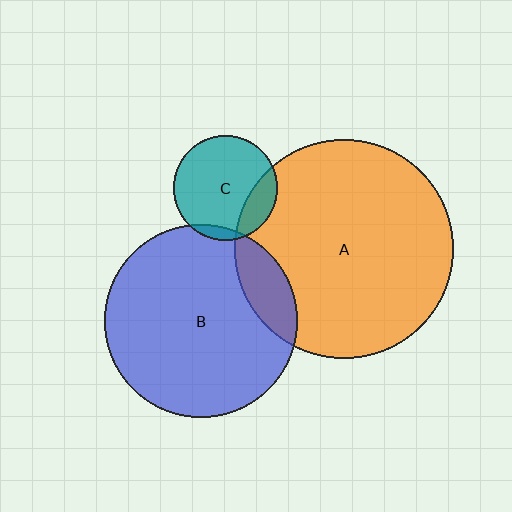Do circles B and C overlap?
Yes.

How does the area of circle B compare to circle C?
Approximately 3.4 times.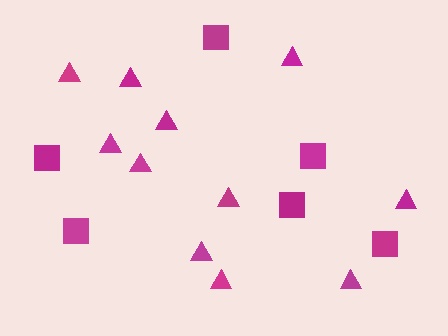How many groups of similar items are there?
There are 2 groups: one group of squares (6) and one group of triangles (11).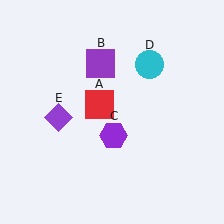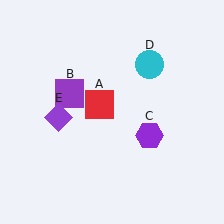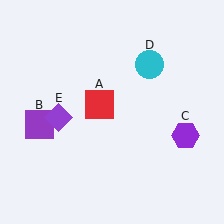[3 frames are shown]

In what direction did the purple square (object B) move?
The purple square (object B) moved down and to the left.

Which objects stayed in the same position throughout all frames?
Red square (object A) and cyan circle (object D) and purple diamond (object E) remained stationary.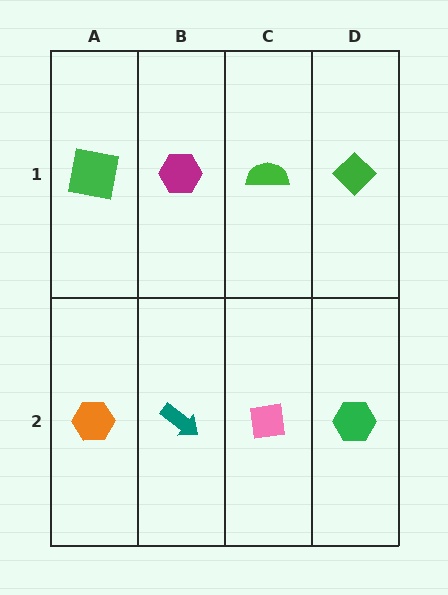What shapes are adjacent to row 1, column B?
A teal arrow (row 2, column B), a green square (row 1, column A), a green semicircle (row 1, column C).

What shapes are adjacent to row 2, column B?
A magenta hexagon (row 1, column B), an orange hexagon (row 2, column A), a pink square (row 2, column C).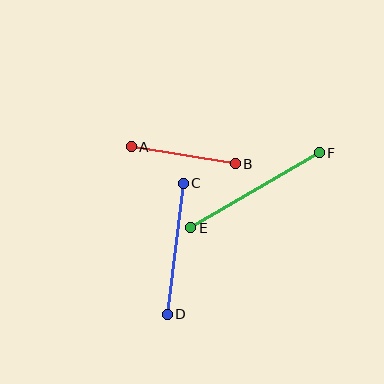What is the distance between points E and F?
The distance is approximately 149 pixels.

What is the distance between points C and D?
The distance is approximately 132 pixels.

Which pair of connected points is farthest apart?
Points E and F are farthest apart.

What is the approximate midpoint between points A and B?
The midpoint is at approximately (183, 155) pixels.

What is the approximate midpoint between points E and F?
The midpoint is at approximately (255, 190) pixels.